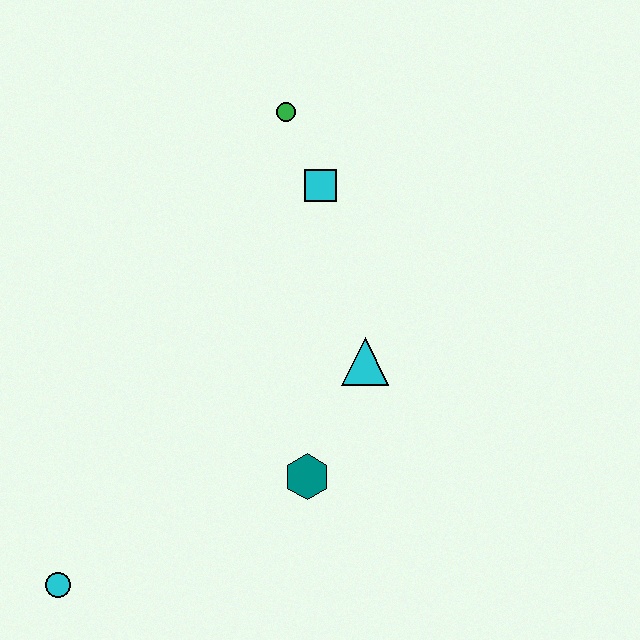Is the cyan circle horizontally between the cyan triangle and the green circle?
No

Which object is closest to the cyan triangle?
The teal hexagon is closest to the cyan triangle.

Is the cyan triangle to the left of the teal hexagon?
No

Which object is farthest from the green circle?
The cyan circle is farthest from the green circle.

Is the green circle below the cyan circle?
No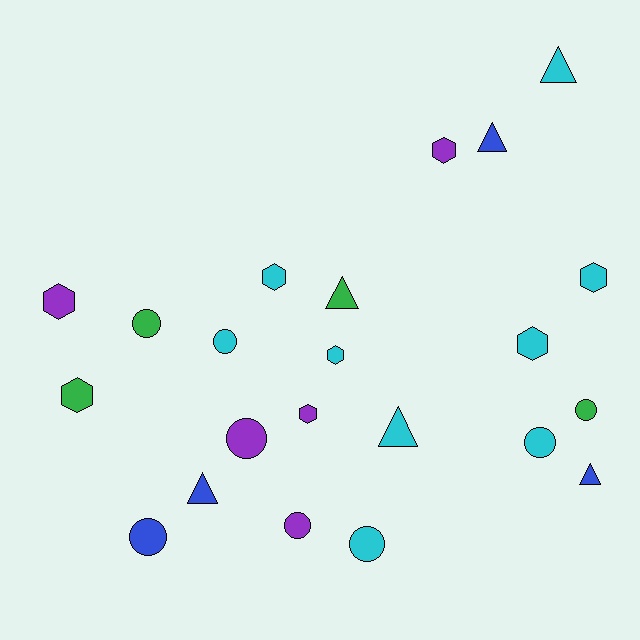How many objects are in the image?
There are 22 objects.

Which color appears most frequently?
Cyan, with 9 objects.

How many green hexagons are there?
There is 1 green hexagon.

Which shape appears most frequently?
Hexagon, with 8 objects.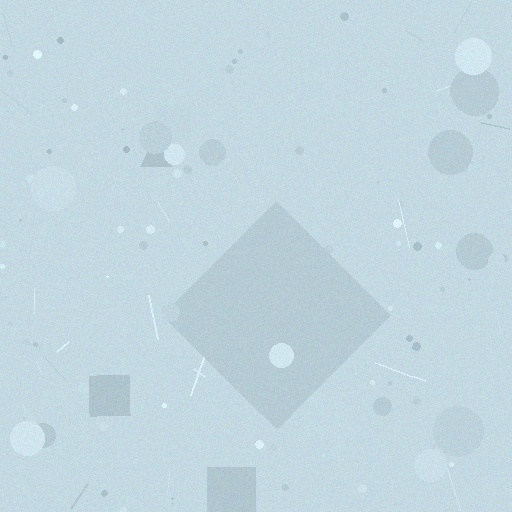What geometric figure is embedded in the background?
A diamond is embedded in the background.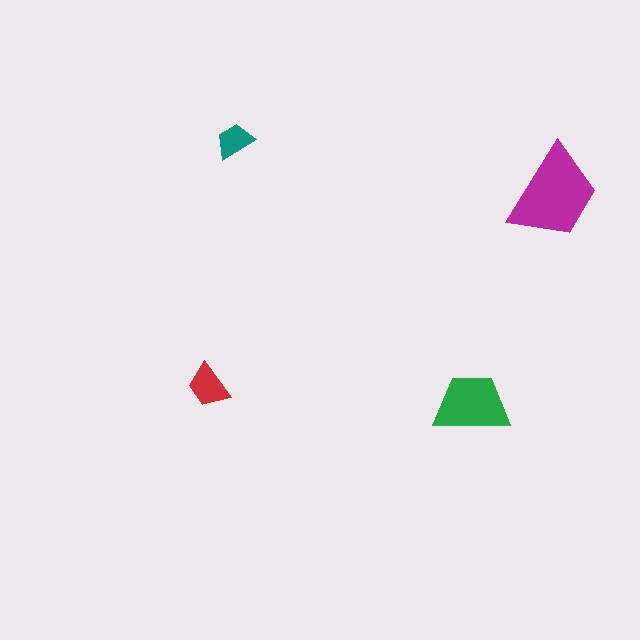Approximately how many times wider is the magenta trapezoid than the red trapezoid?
About 2 times wider.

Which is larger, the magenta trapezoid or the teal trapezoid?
The magenta one.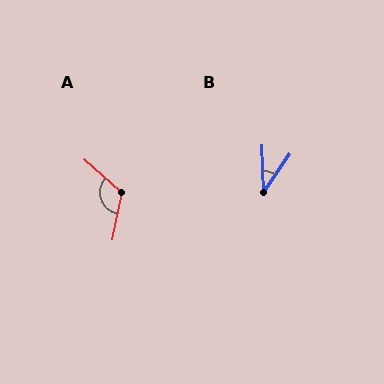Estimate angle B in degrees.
Approximately 36 degrees.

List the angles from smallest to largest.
B (36°), A (120°).